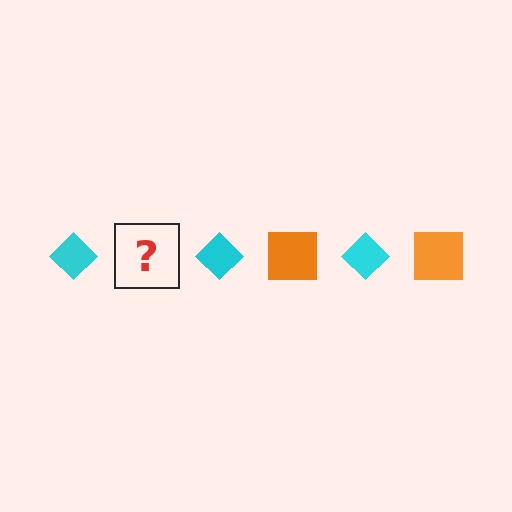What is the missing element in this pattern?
The missing element is an orange square.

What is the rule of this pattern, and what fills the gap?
The rule is that the pattern alternates between cyan diamond and orange square. The gap should be filled with an orange square.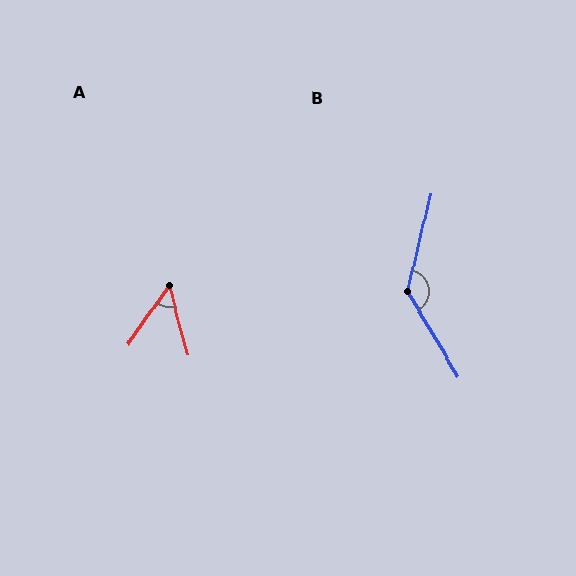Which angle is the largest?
B, at approximately 136 degrees.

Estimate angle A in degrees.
Approximately 50 degrees.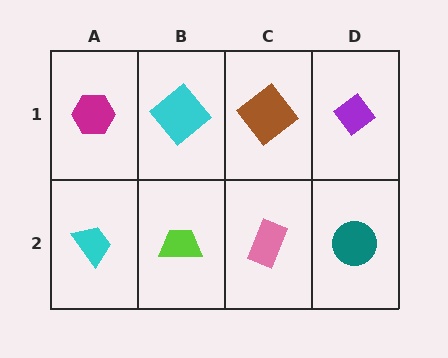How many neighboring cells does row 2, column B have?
3.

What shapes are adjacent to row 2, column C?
A brown diamond (row 1, column C), a lime trapezoid (row 2, column B), a teal circle (row 2, column D).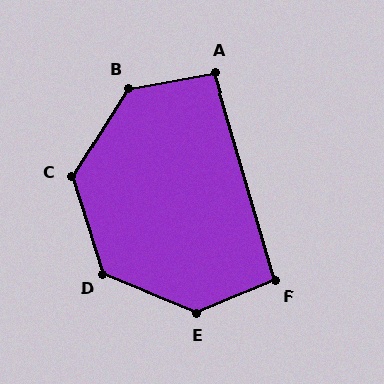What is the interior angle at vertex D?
Approximately 130 degrees (obtuse).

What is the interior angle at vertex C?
Approximately 130 degrees (obtuse).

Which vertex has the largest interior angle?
E, at approximately 135 degrees.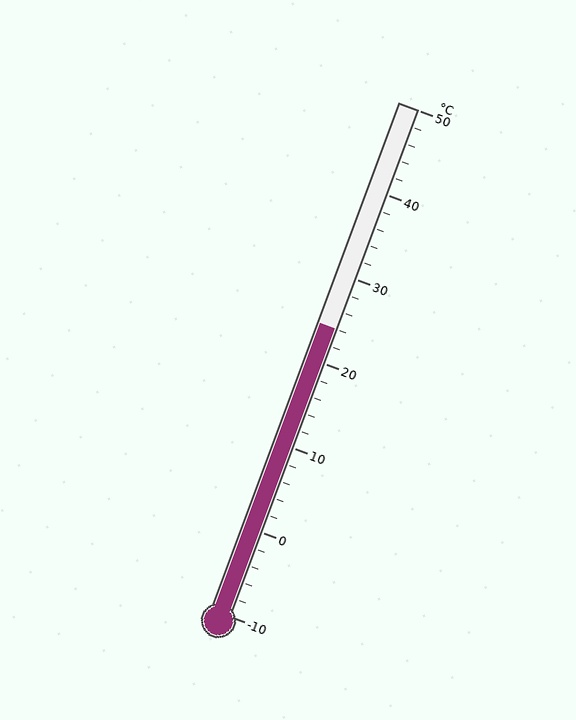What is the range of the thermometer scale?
The thermometer scale ranges from -10°C to 50°C.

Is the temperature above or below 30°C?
The temperature is below 30°C.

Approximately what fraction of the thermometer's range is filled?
The thermometer is filled to approximately 55% of its range.